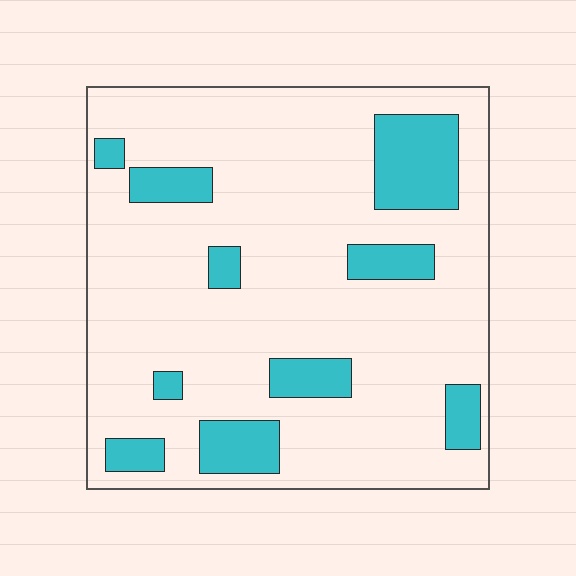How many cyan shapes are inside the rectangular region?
10.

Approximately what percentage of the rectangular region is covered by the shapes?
Approximately 20%.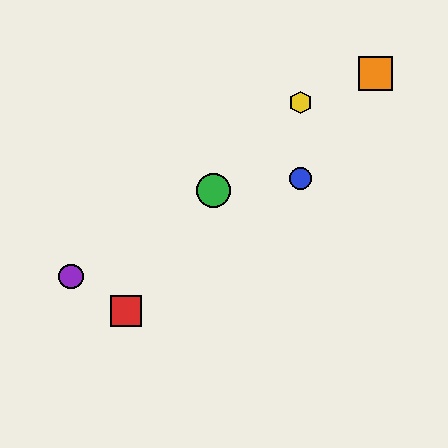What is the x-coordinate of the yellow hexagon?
The yellow hexagon is at x≈301.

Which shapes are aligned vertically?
The blue circle, the yellow hexagon are aligned vertically.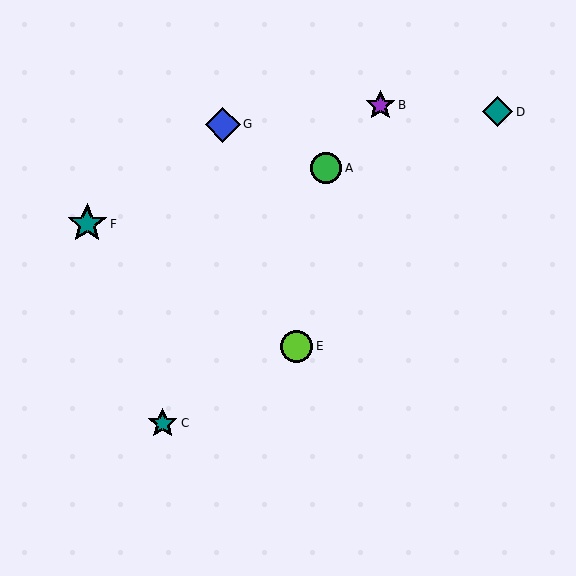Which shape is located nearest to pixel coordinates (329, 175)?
The green circle (labeled A) at (326, 168) is nearest to that location.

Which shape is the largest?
The teal star (labeled F) is the largest.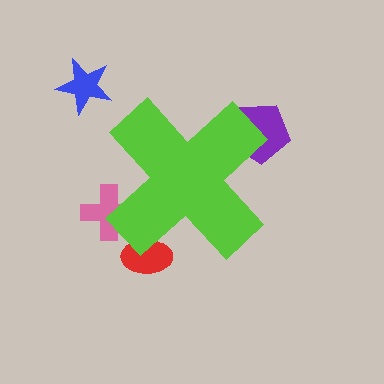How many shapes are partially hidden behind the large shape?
3 shapes are partially hidden.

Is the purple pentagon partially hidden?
Yes, the purple pentagon is partially hidden behind the lime cross.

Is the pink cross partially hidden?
Yes, the pink cross is partially hidden behind the lime cross.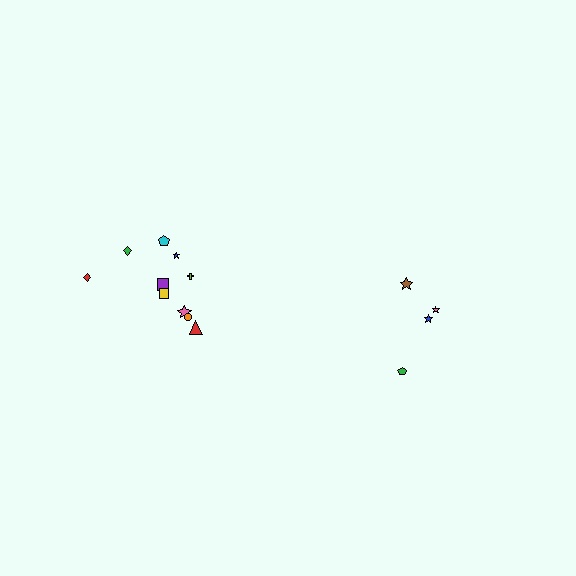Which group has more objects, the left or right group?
The left group.